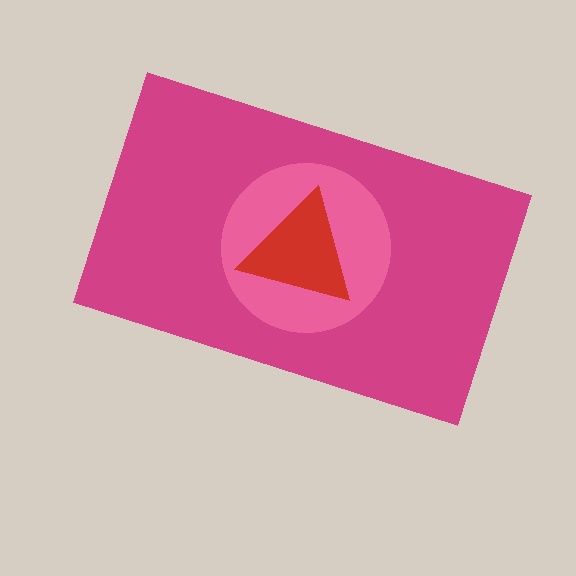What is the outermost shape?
The magenta rectangle.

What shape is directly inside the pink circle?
The red triangle.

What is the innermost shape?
The red triangle.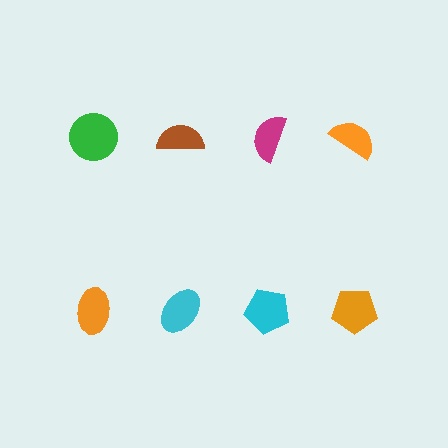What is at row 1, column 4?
An orange semicircle.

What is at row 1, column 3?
A magenta semicircle.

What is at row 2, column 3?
A cyan pentagon.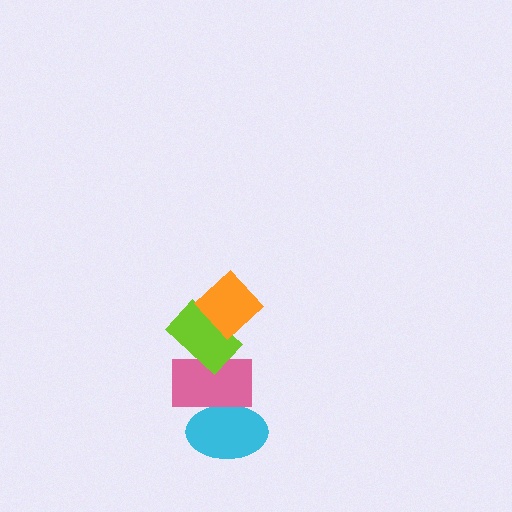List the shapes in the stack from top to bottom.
From top to bottom: the orange diamond, the lime rectangle, the pink rectangle, the cyan ellipse.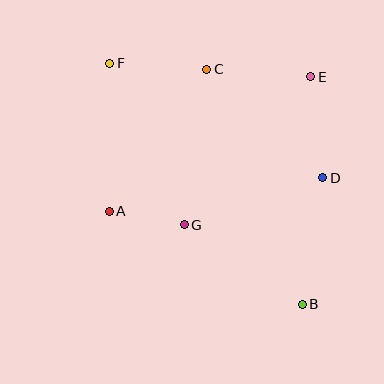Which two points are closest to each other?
Points A and G are closest to each other.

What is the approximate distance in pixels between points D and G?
The distance between D and G is approximately 146 pixels.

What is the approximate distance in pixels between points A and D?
The distance between A and D is approximately 216 pixels.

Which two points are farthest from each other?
Points B and F are farthest from each other.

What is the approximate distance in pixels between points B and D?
The distance between B and D is approximately 128 pixels.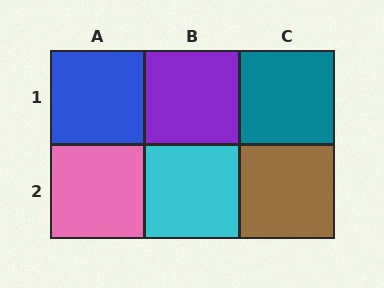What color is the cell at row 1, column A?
Blue.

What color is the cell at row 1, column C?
Teal.